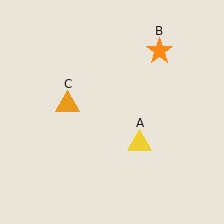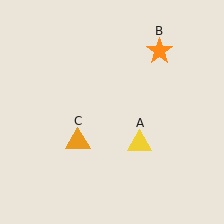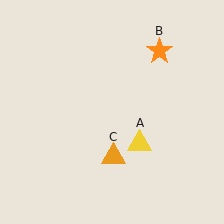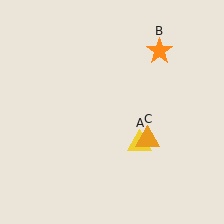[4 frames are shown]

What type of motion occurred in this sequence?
The orange triangle (object C) rotated counterclockwise around the center of the scene.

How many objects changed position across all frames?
1 object changed position: orange triangle (object C).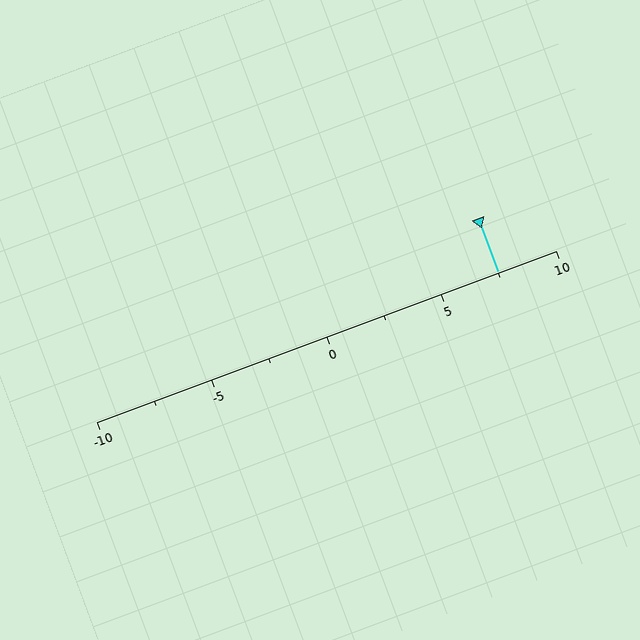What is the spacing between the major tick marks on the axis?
The major ticks are spaced 5 apart.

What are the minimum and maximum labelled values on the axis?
The axis runs from -10 to 10.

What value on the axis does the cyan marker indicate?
The marker indicates approximately 7.5.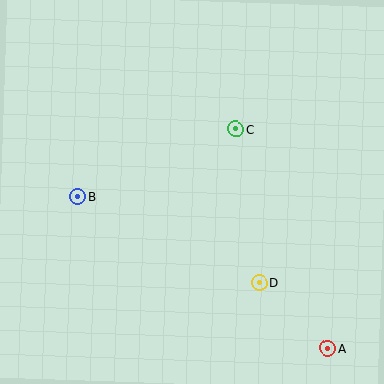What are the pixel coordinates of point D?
Point D is at (259, 282).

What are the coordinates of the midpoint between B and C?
The midpoint between B and C is at (157, 163).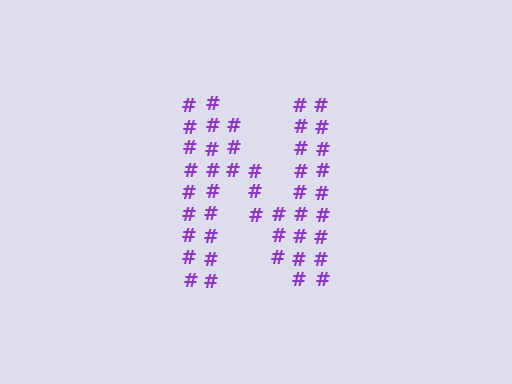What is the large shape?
The large shape is the letter N.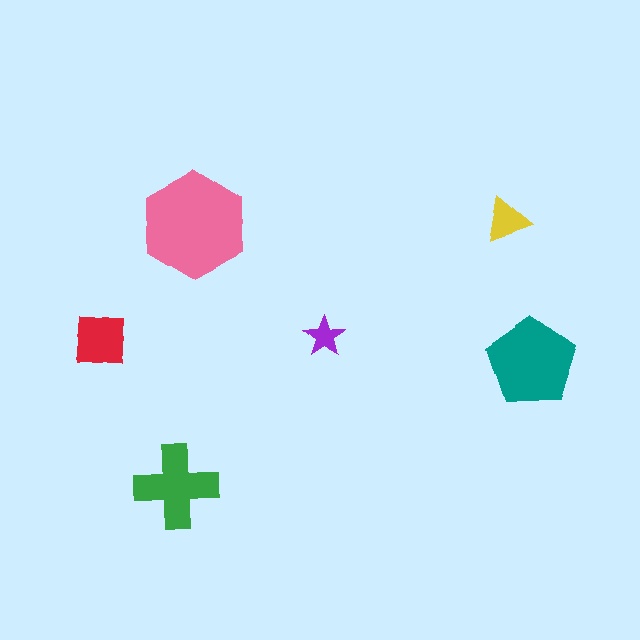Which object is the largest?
The pink hexagon.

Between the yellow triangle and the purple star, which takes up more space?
The yellow triangle.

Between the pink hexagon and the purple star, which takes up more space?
The pink hexagon.